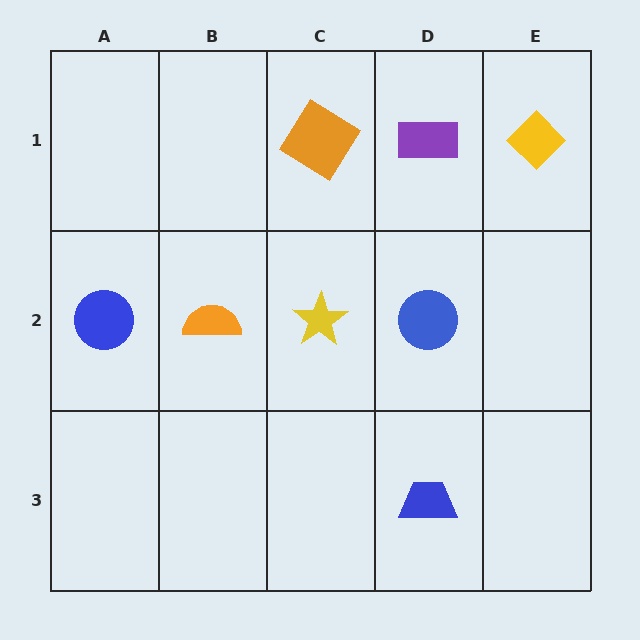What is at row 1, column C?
An orange diamond.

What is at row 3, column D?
A blue trapezoid.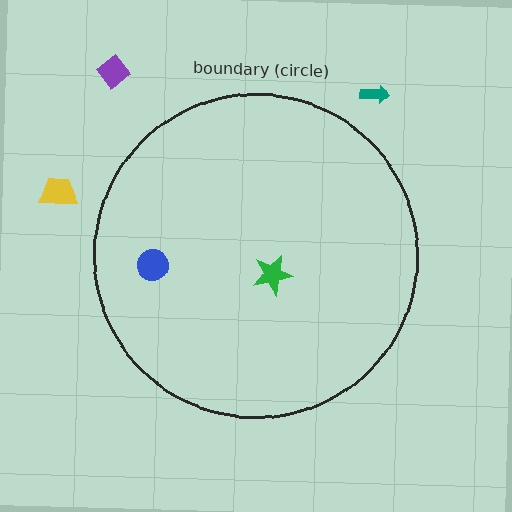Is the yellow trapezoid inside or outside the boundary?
Outside.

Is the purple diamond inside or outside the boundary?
Outside.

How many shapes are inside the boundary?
2 inside, 3 outside.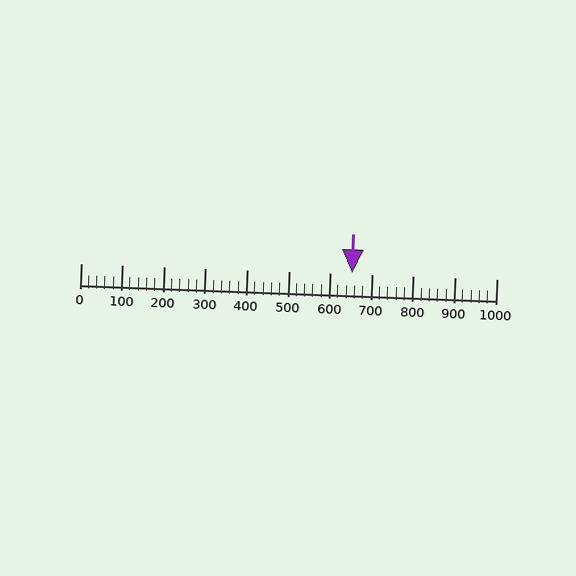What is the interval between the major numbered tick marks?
The major tick marks are spaced 100 units apart.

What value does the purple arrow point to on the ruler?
The purple arrow points to approximately 652.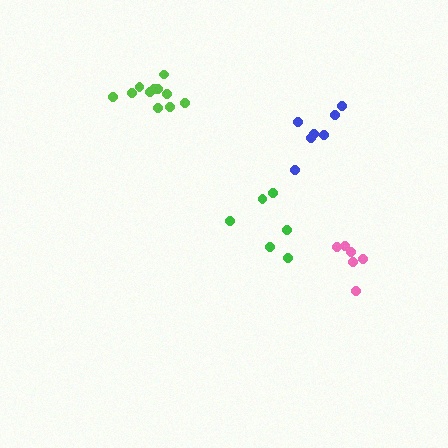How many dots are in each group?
Group 1: 6 dots, Group 2: 7 dots, Group 3: 6 dots, Group 4: 11 dots (30 total).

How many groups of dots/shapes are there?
There are 4 groups.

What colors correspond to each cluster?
The clusters are colored: green, blue, pink, lime.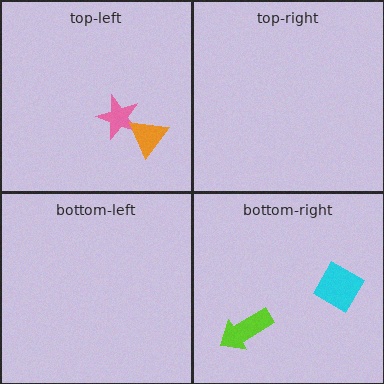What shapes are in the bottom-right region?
The cyan diamond, the lime arrow.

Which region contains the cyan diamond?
The bottom-right region.